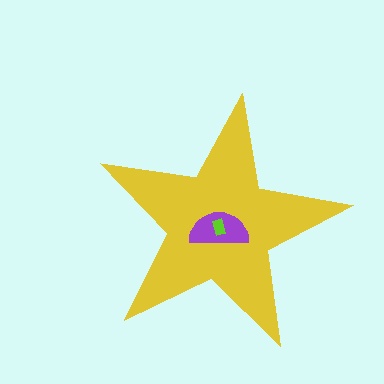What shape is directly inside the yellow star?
The purple semicircle.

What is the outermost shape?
The yellow star.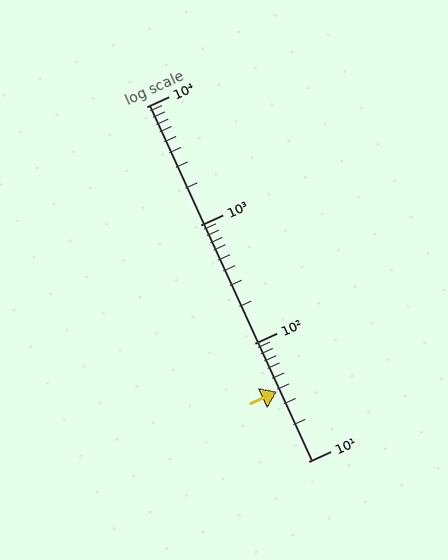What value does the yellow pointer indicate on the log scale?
The pointer indicates approximately 39.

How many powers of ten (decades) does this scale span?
The scale spans 3 decades, from 10 to 10000.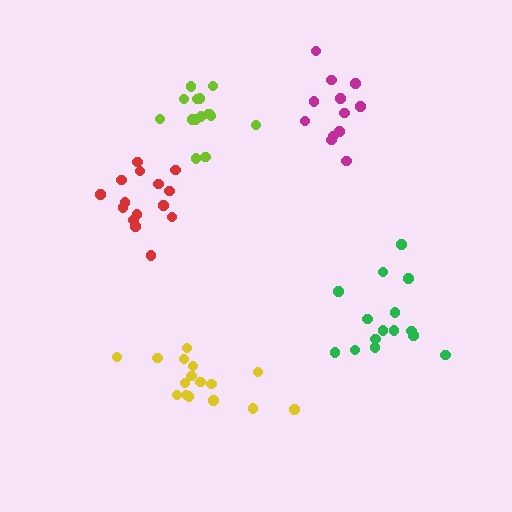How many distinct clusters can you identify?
There are 5 distinct clusters.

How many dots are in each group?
Group 1: 16 dots, Group 2: 15 dots, Group 3: 15 dots, Group 4: 12 dots, Group 5: 15 dots (73 total).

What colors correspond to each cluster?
The clusters are colored: yellow, lime, green, magenta, red.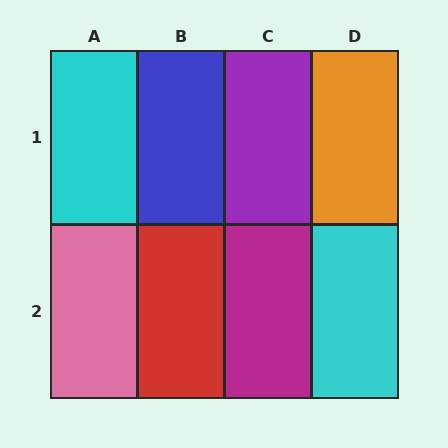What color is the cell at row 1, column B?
Blue.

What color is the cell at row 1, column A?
Cyan.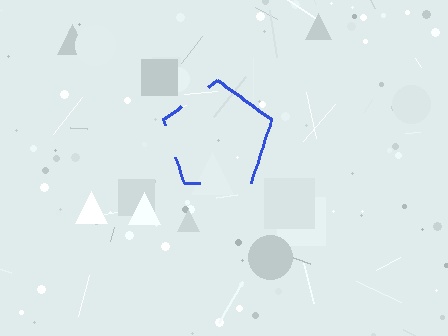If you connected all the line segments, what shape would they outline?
They would outline a pentagon.